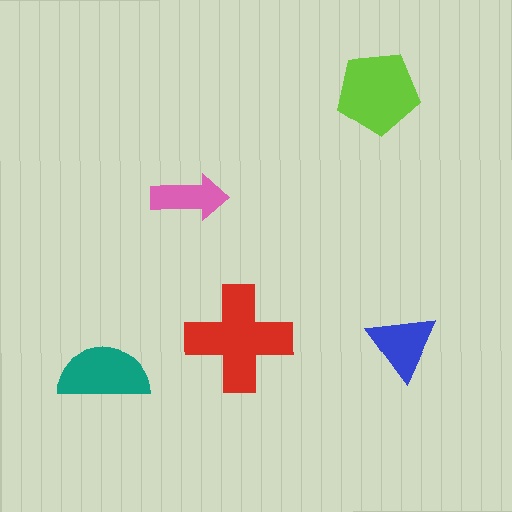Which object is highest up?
The lime pentagon is topmost.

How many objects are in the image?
There are 5 objects in the image.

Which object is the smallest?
The pink arrow.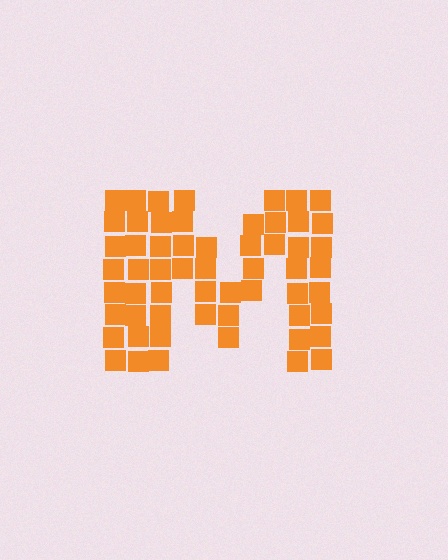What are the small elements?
The small elements are squares.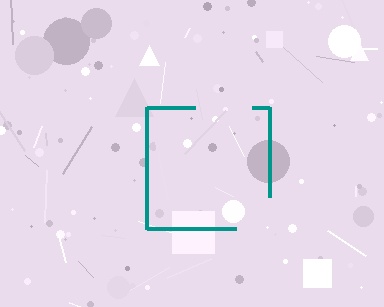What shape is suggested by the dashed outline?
The dashed outline suggests a square.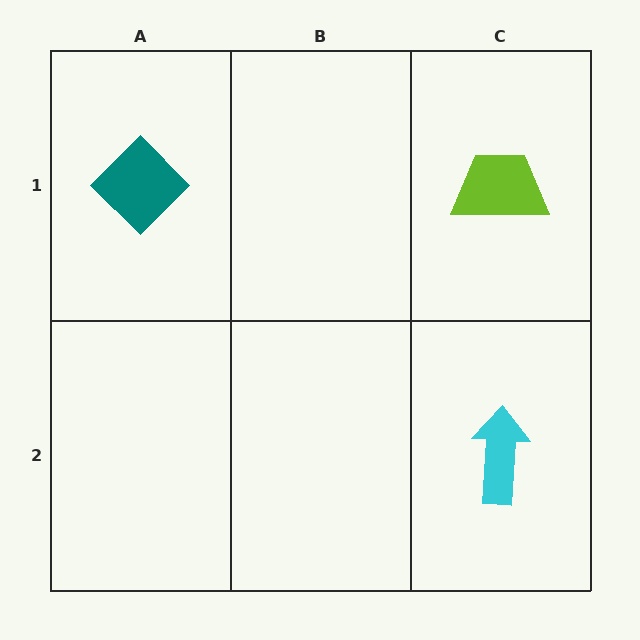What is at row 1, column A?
A teal diamond.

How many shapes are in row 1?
2 shapes.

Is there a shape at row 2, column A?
No, that cell is empty.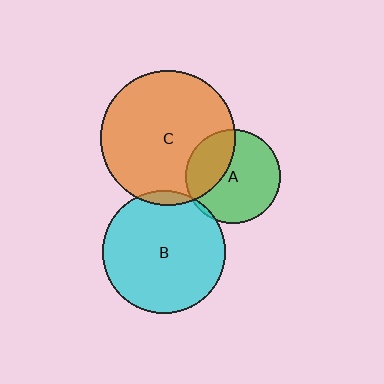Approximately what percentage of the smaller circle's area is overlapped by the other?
Approximately 5%.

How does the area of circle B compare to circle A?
Approximately 1.7 times.